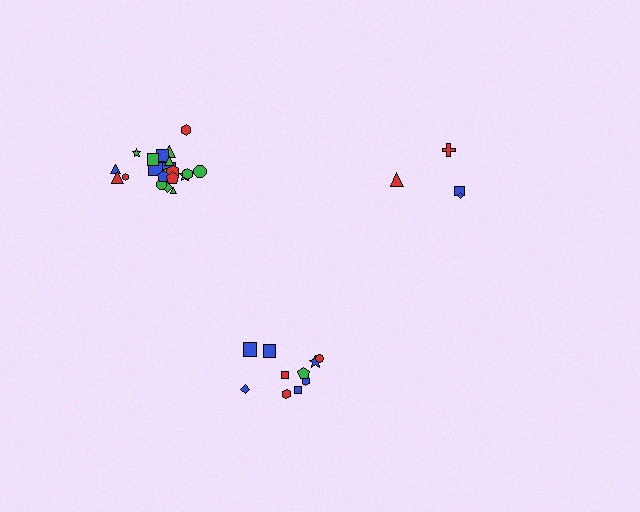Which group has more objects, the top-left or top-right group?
The top-left group.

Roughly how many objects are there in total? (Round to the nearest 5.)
Roughly 35 objects in total.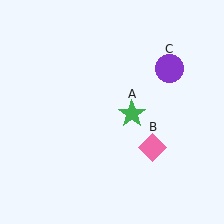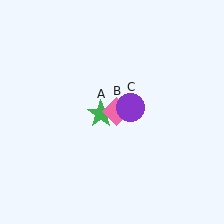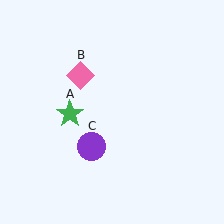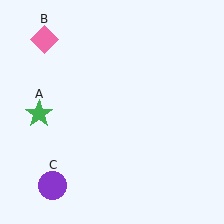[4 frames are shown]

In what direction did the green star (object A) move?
The green star (object A) moved left.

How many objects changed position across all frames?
3 objects changed position: green star (object A), pink diamond (object B), purple circle (object C).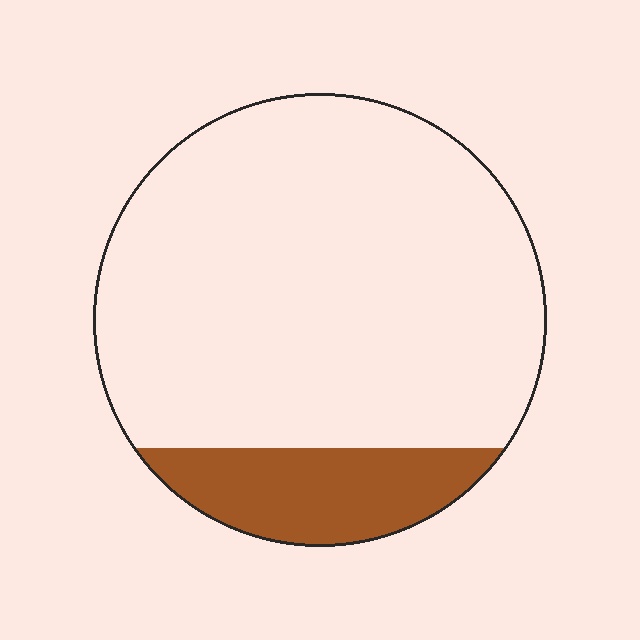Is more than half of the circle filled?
No.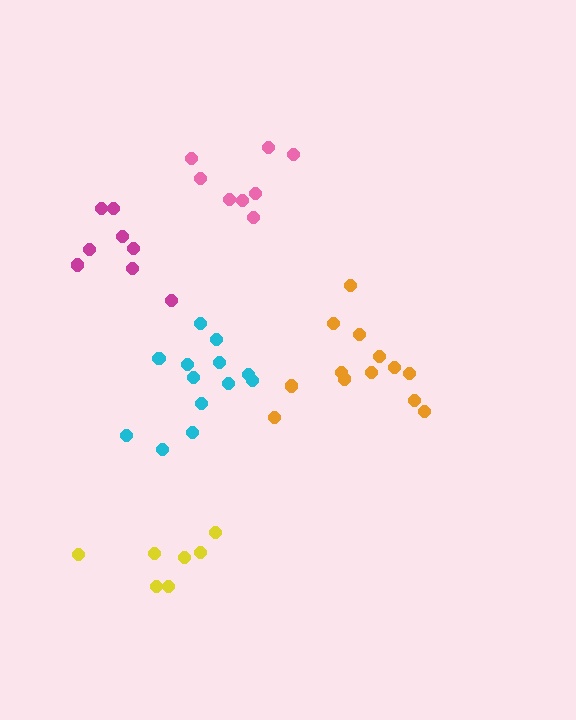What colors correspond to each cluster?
The clusters are colored: pink, orange, cyan, yellow, magenta.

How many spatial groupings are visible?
There are 5 spatial groupings.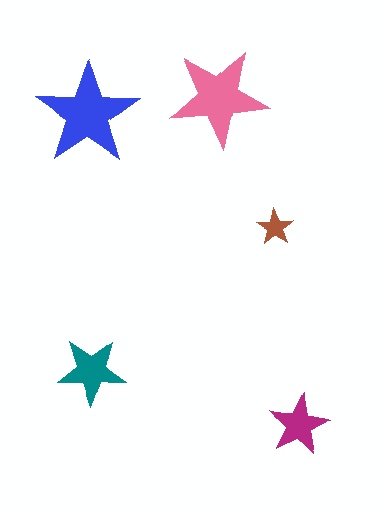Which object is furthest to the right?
The magenta star is rightmost.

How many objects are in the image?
There are 5 objects in the image.